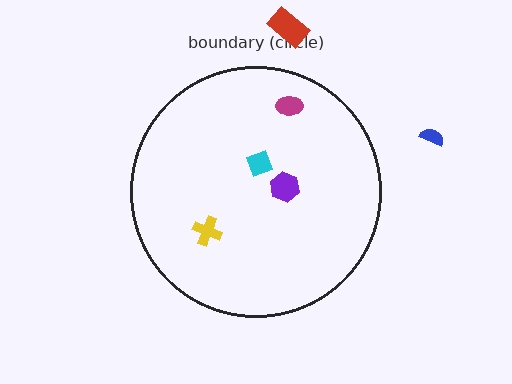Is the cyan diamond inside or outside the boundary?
Inside.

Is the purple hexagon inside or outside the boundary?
Inside.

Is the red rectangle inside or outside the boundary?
Outside.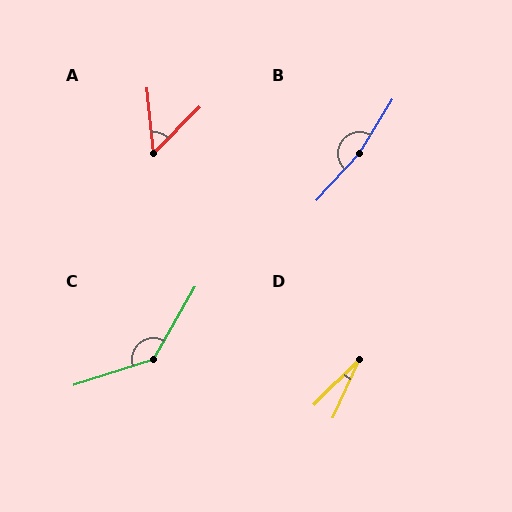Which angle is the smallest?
D, at approximately 20 degrees.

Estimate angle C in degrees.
Approximately 138 degrees.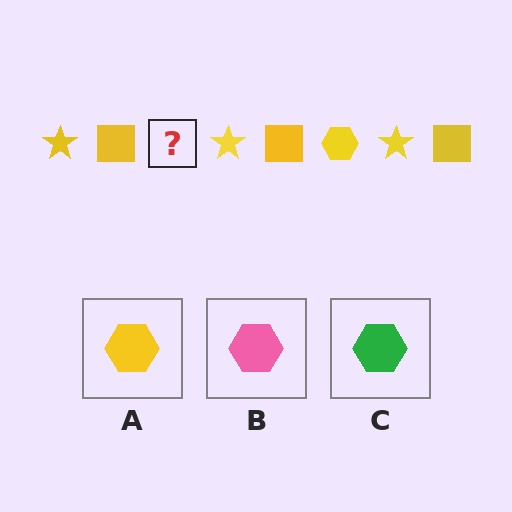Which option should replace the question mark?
Option A.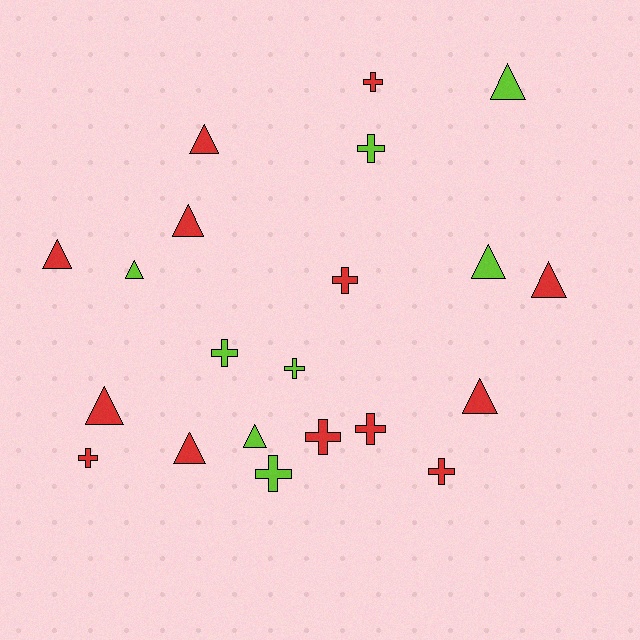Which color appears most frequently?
Red, with 13 objects.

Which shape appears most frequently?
Triangle, with 11 objects.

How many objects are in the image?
There are 21 objects.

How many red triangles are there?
There are 7 red triangles.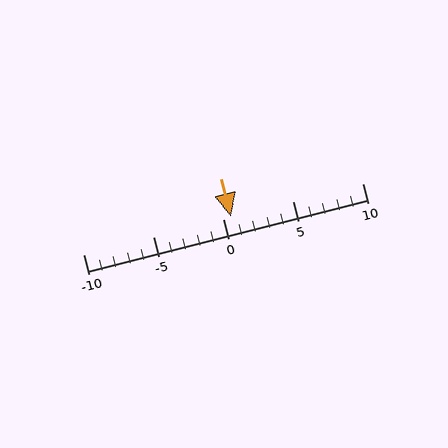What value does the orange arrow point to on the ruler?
The orange arrow points to approximately 1.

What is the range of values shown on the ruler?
The ruler shows values from -10 to 10.